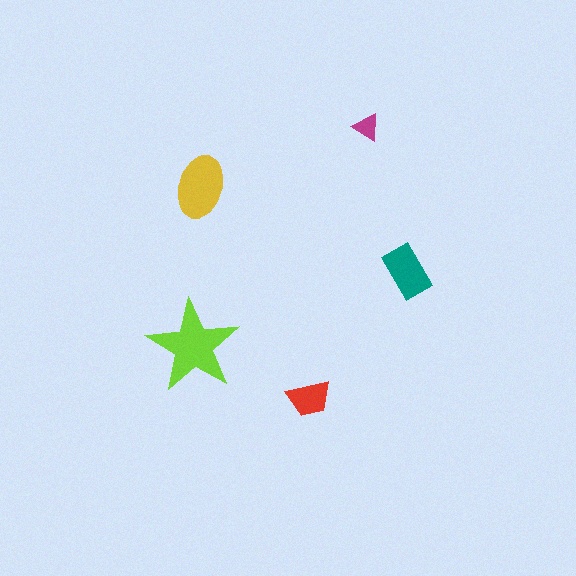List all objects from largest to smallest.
The lime star, the yellow ellipse, the teal rectangle, the red trapezoid, the magenta triangle.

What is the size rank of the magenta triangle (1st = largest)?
5th.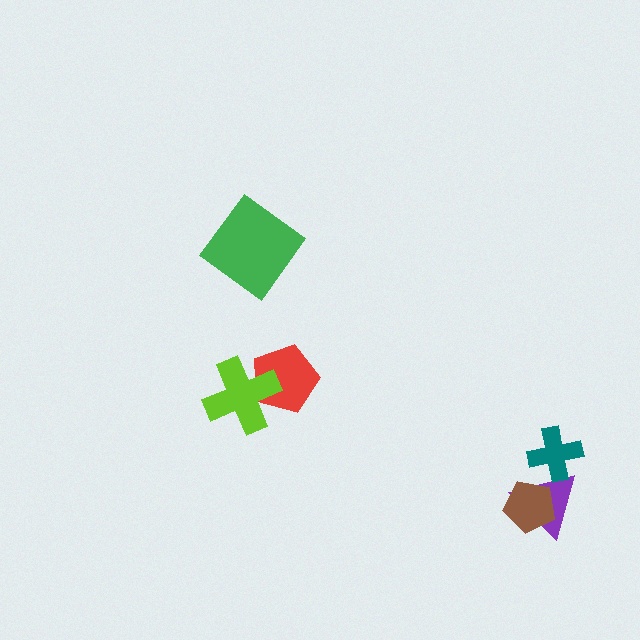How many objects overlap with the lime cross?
1 object overlaps with the lime cross.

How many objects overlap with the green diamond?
0 objects overlap with the green diamond.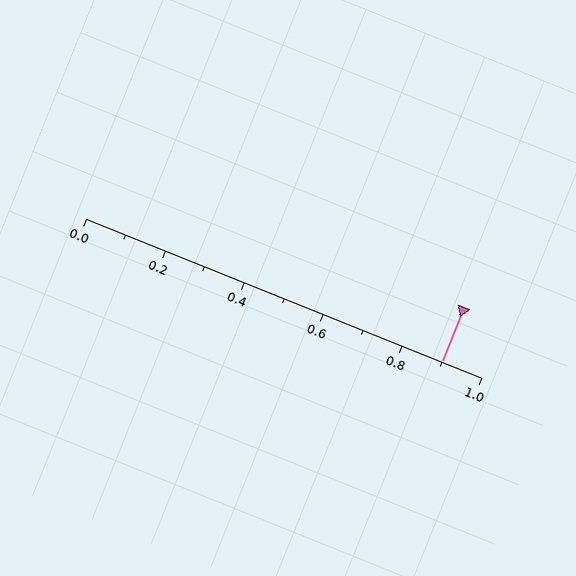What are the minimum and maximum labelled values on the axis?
The axis runs from 0.0 to 1.0.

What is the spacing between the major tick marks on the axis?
The major ticks are spaced 0.2 apart.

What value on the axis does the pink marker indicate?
The marker indicates approximately 0.9.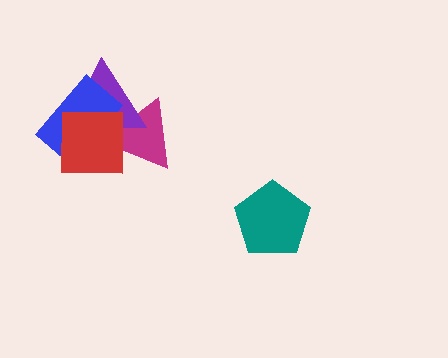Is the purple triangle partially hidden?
Yes, it is partially covered by another shape.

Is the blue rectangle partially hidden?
Yes, it is partially covered by another shape.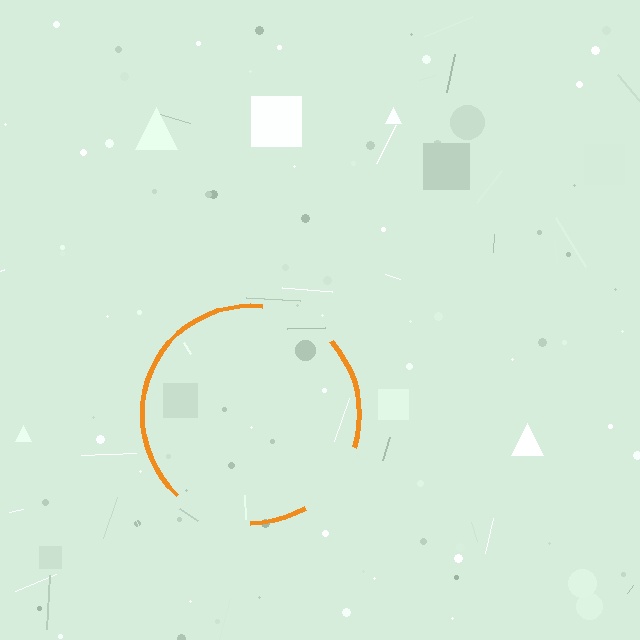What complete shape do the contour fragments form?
The contour fragments form a circle.